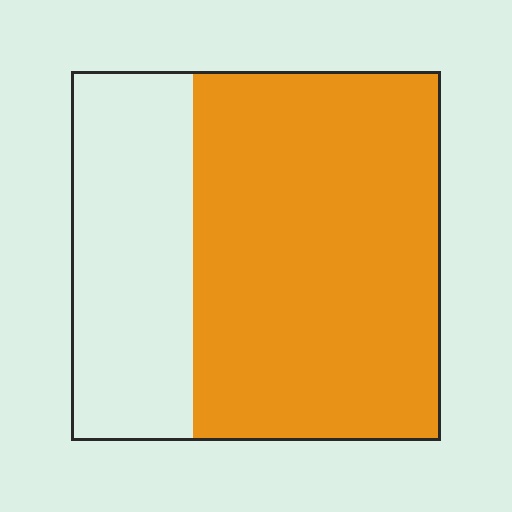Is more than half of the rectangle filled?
Yes.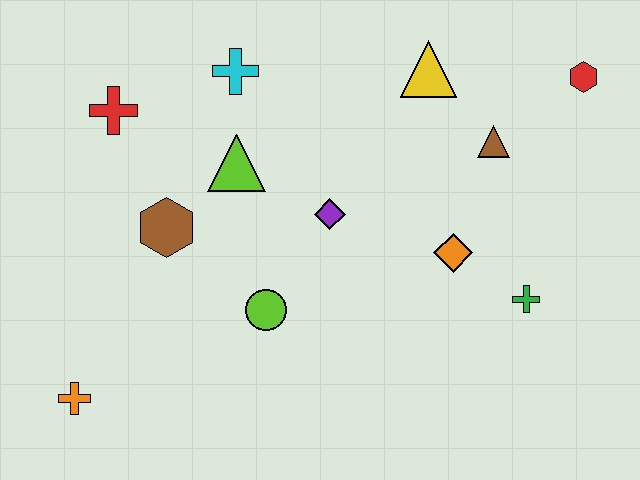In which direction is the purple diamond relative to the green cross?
The purple diamond is to the left of the green cross.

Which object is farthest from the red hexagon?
The orange cross is farthest from the red hexagon.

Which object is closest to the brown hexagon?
The lime triangle is closest to the brown hexagon.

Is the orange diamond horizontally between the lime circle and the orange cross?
No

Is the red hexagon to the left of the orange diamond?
No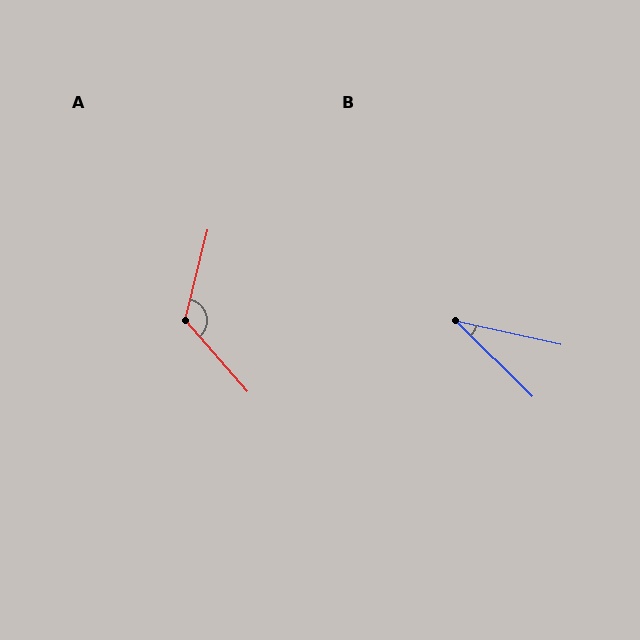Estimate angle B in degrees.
Approximately 32 degrees.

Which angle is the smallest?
B, at approximately 32 degrees.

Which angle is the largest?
A, at approximately 125 degrees.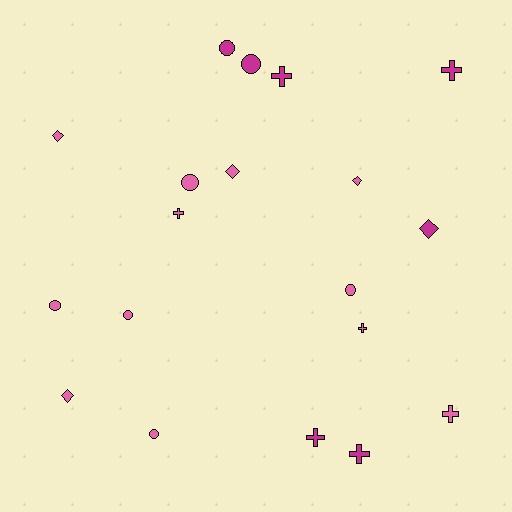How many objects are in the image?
There are 19 objects.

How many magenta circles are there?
There are 2 magenta circles.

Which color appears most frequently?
Pink, with 12 objects.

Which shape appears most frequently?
Circle, with 7 objects.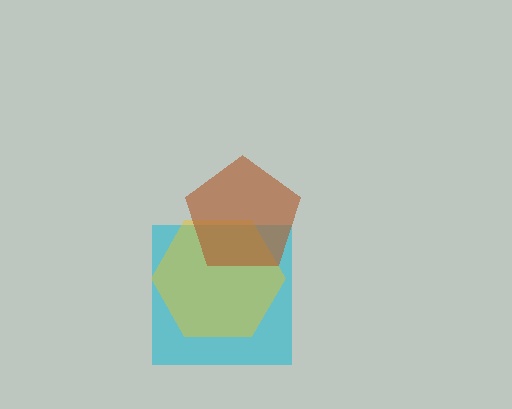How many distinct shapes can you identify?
There are 3 distinct shapes: a cyan square, a yellow hexagon, a brown pentagon.